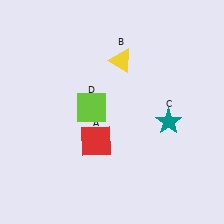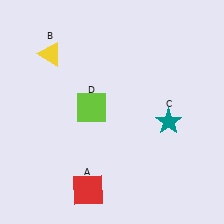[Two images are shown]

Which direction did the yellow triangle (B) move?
The yellow triangle (B) moved left.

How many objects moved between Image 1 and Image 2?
2 objects moved between the two images.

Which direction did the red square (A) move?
The red square (A) moved down.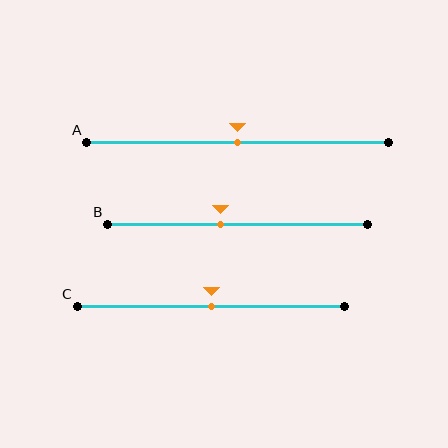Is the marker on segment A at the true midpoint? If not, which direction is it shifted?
Yes, the marker on segment A is at the true midpoint.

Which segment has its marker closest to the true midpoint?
Segment A has its marker closest to the true midpoint.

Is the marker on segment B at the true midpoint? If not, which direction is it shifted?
No, the marker on segment B is shifted to the left by about 7% of the segment length.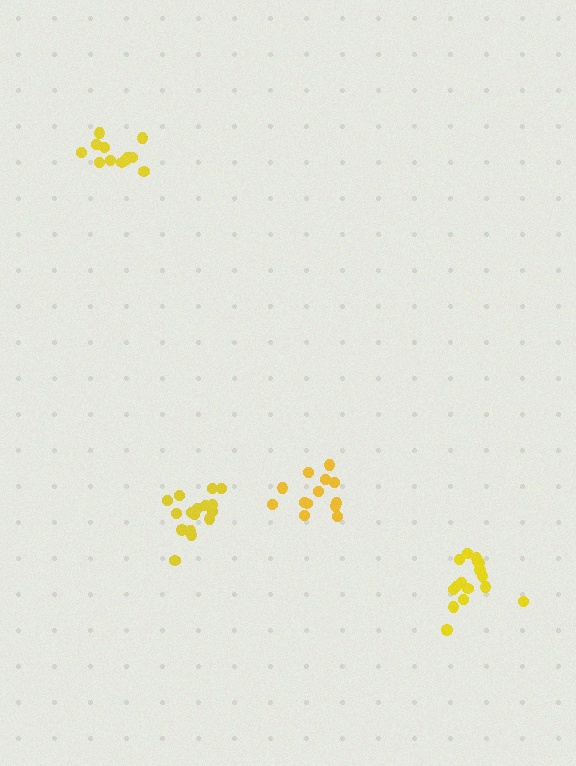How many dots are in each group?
Group 1: 13 dots, Group 2: 16 dots, Group 3: 16 dots, Group 4: 12 dots (57 total).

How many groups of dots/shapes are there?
There are 4 groups.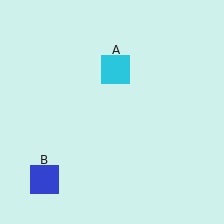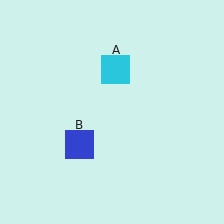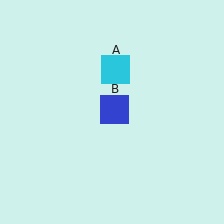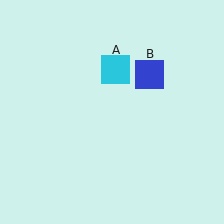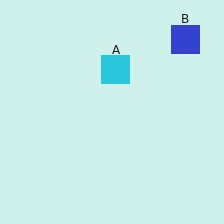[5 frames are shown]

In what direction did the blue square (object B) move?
The blue square (object B) moved up and to the right.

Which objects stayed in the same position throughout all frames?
Cyan square (object A) remained stationary.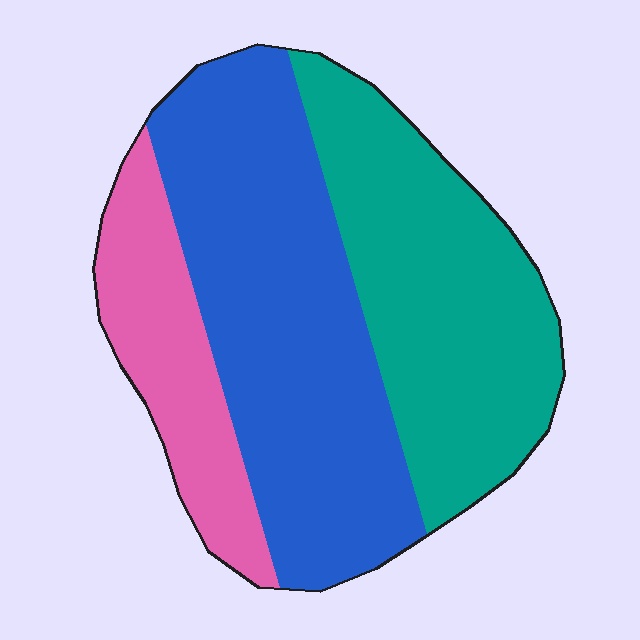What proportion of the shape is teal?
Teal covers about 35% of the shape.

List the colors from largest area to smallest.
From largest to smallest: blue, teal, pink.